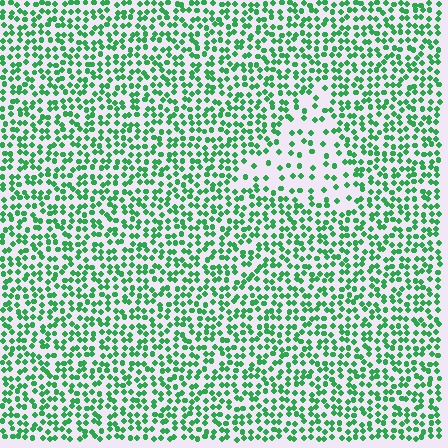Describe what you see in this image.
The image contains small green elements arranged at two different densities. A triangle-shaped region is visible where the elements are less densely packed than the surrounding area.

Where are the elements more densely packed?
The elements are more densely packed outside the triangle boundary.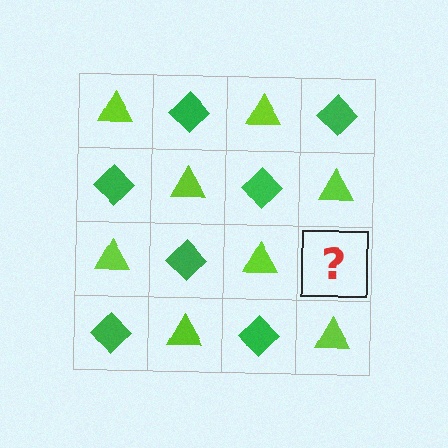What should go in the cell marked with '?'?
The missing cell should contain a green diamond.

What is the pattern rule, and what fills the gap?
The rule is that it alternates lime triangle and green diamond in a checkerboard pattern. The gap should be filled with a green diamond.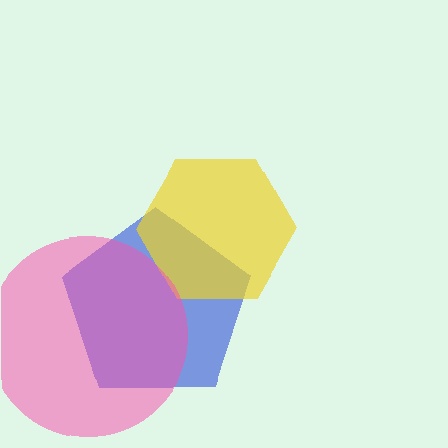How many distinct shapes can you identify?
There are 3 distinct shapes: a blue pentagon, a yellow hexagon, a pink circle.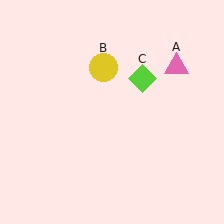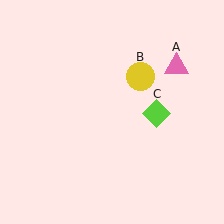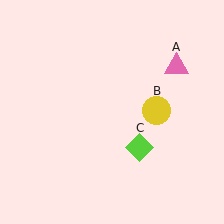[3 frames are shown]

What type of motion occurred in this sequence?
The yellow circle (object B), lime diamond (object C) rotated clockwise around the center of the scene.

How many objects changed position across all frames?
2 objects changed position: yellow circle (object B), lime diamond (object C).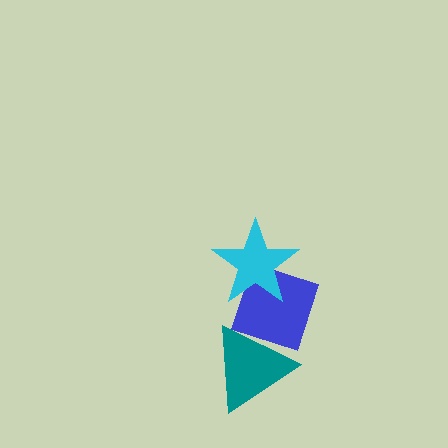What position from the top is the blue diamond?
The blue diamond is 2nd from the top.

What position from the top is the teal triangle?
The teal triangle is 3rd from the top.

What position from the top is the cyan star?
The cyan star is 1st from the top.